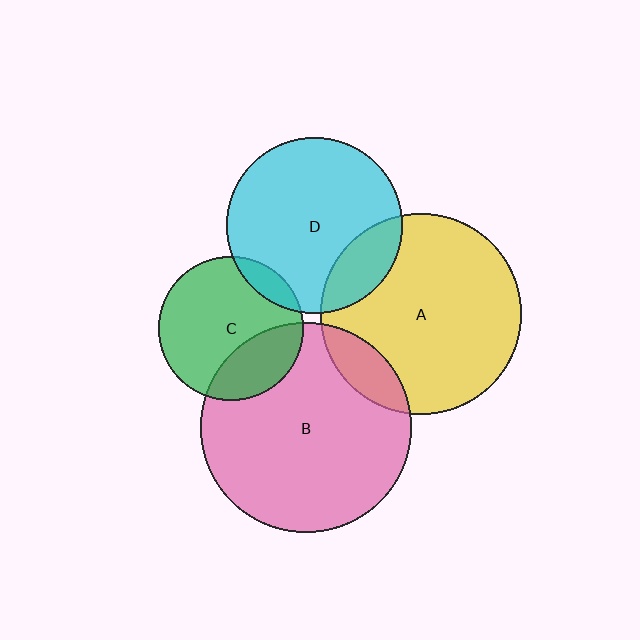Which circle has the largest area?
Circle B (pink).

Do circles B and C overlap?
Yes.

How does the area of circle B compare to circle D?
Approximately 1.4 times.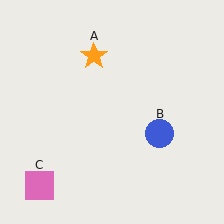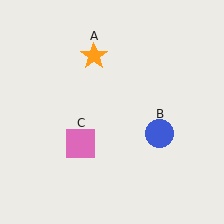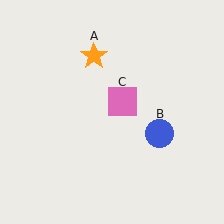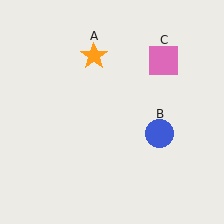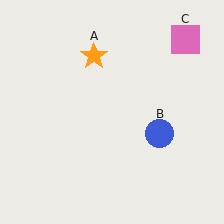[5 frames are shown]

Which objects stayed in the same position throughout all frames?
Orange star (object A) and blue circle (object B) remained stationary.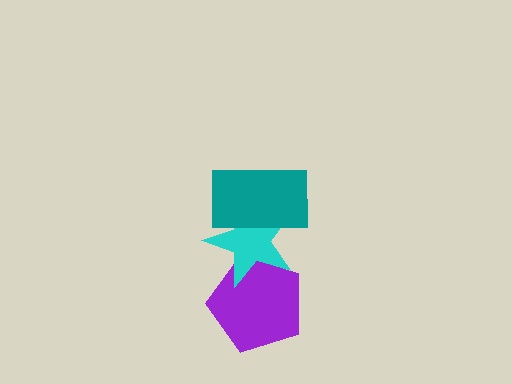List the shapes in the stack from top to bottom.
From top to bottom: the teal rectangle, the cyan star, the purple pentagon.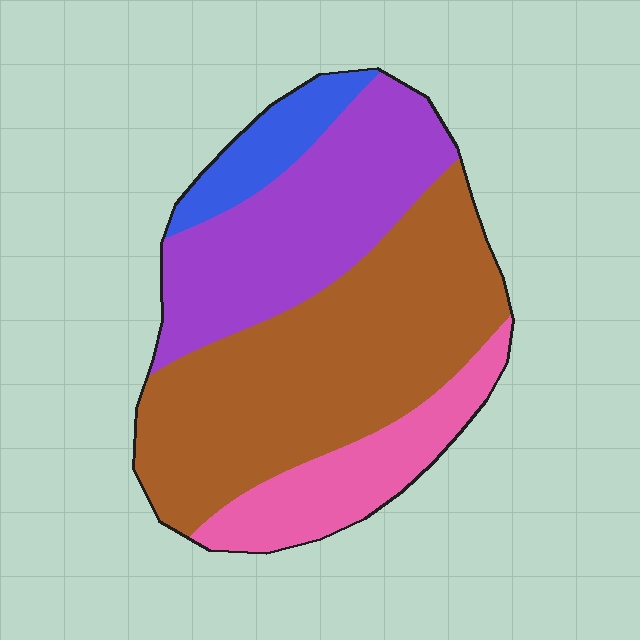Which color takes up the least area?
Blue, at roughly 10%.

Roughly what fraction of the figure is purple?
Purple covers 29% of the figure.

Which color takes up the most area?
Brown, at roughly 45%.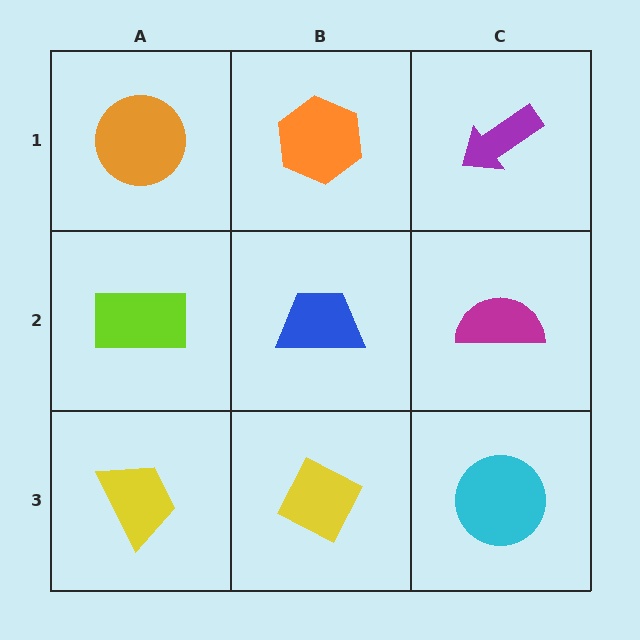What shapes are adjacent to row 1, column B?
A blue trapezoid (row 2, column B), an orange circle (row 1, column A), a purple arrow (row 1, column C).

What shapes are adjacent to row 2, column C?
A purple arrow (row 1, column C), a cyan circle (row 3, column C), a blue trapezoid (row 2, column B).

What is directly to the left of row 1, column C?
An orange hexagon.